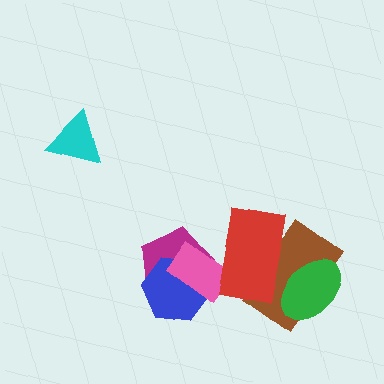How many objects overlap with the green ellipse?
2 objects overlap with the green ellipse.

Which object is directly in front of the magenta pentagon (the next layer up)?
The blue hexagon is directly in front of the magenta pentagon.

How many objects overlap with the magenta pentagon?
2 objects overlap with the magenta pentagon.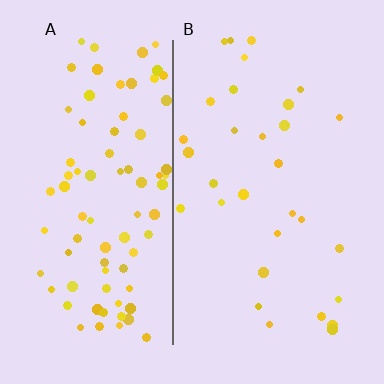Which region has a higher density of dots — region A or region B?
A (the left).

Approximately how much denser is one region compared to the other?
Approximately 2.7× — region A over region B.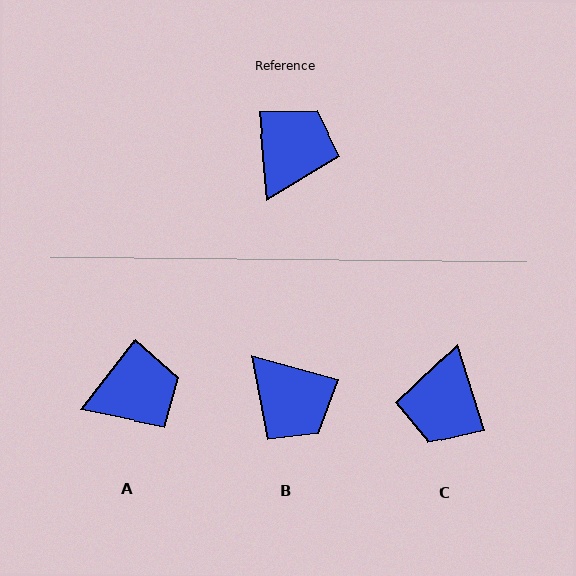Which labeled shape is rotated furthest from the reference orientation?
C, about 168 degrees away.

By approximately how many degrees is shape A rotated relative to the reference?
Approximately 43 degrees clockwise.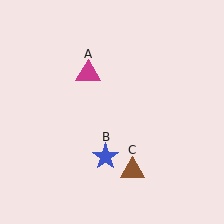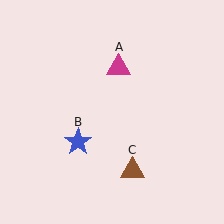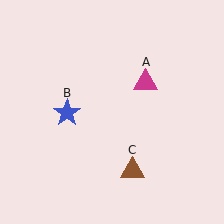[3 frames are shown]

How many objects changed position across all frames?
2 objects changed position: magenta triangle (object A), blue star (object B).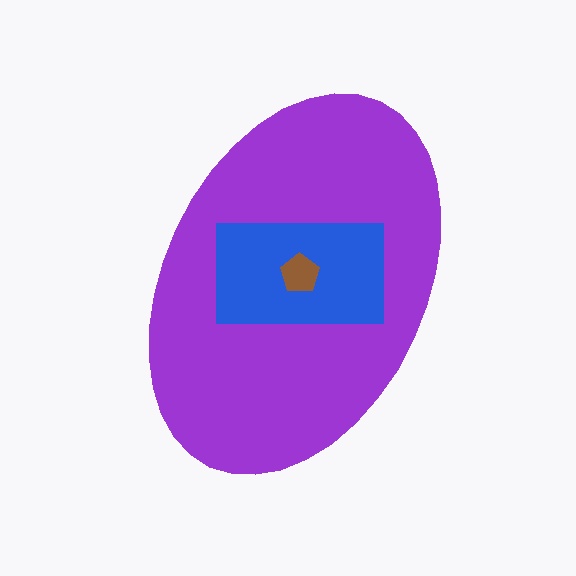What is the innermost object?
The brown pentagon.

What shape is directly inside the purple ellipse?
The blue rectangle.